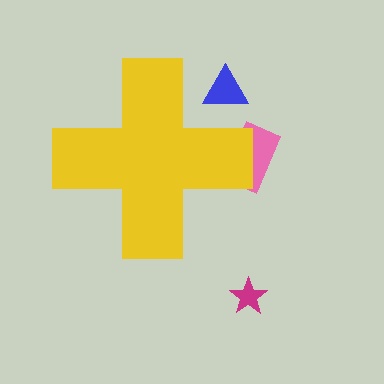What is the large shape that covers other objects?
A yellow cross.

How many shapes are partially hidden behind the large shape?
2 shapes are partially hidden.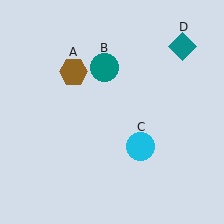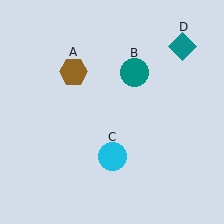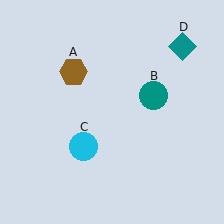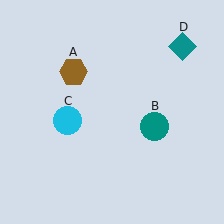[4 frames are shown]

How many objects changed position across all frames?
2 objects changed position: teal circle (object B), cyan circle (object C).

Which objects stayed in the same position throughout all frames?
Brown hexagon (object A) and teal diamond (object D) remained stationary.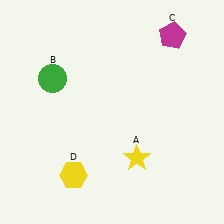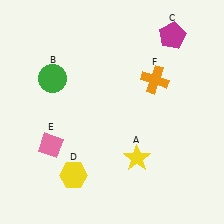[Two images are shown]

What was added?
A pink diamond (E), an orange cross (F) were added in Image 2.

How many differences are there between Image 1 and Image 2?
There are 2 differences between the two images.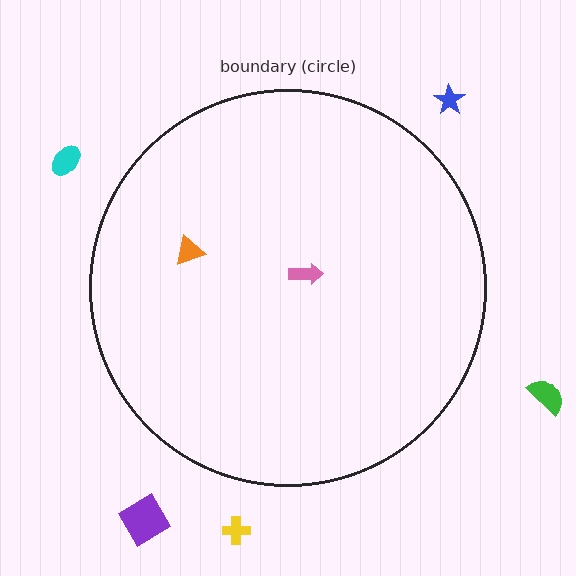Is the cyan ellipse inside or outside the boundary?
Outside.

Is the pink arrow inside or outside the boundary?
Inside.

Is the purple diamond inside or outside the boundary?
Outside.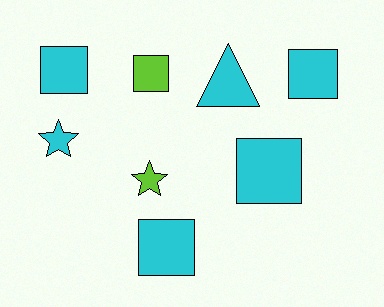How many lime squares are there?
There is 1 lime square.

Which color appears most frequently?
Cyan, with 6 objects.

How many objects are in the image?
There are 8 objects.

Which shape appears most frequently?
Square, with 5 objects.